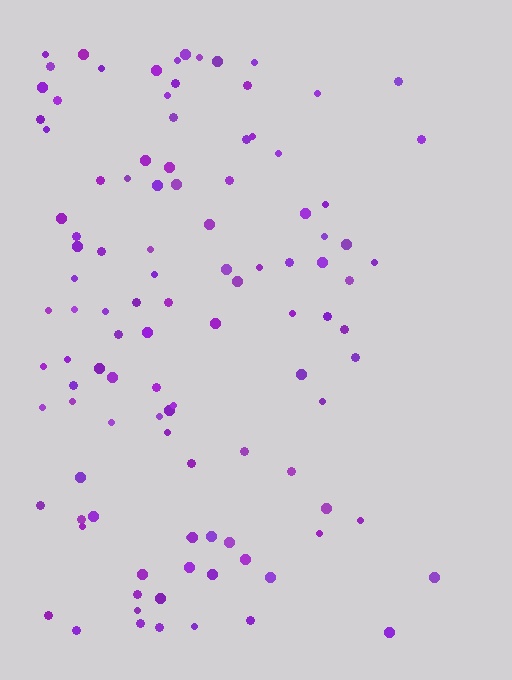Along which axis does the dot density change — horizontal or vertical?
Horizontal.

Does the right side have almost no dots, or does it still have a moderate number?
Still a moderate number, just noticeably fewer than the left.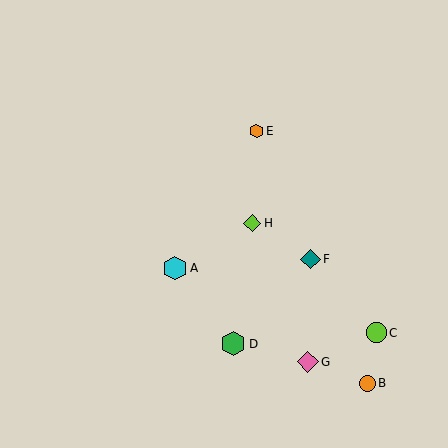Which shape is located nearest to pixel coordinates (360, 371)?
The orange circle (labeled B) at (367, 383) is nearest to that location.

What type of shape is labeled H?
Shape H is a lime diamond.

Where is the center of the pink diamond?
The center of the pink diamond is at (308, 362).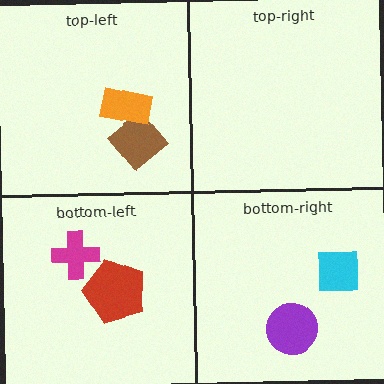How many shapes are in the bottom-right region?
2.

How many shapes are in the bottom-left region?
2.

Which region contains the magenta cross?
The bottom-left region.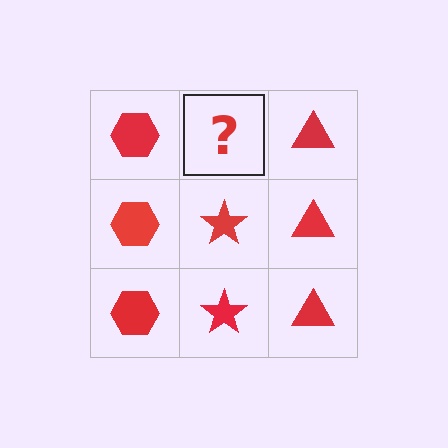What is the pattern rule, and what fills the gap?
The rule is that each column has a consistent shape. The gap should be filled with a red star.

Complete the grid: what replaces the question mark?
The question mark should be replaced with a red star.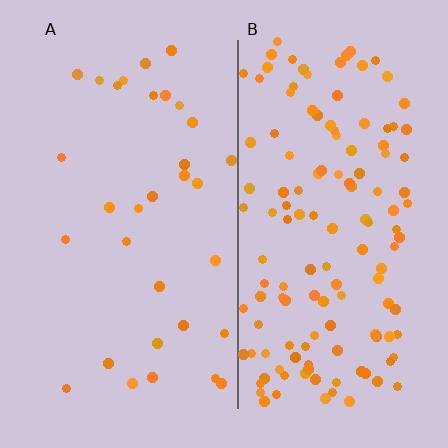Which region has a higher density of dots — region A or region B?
B (the right).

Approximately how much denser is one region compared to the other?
Approximately 4.3× — region B over region A.